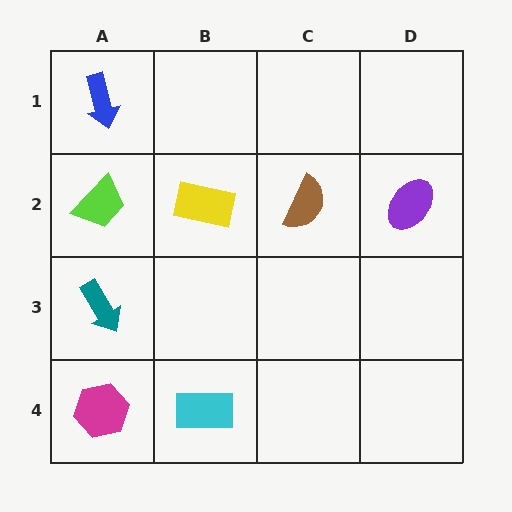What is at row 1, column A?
A blue arrow.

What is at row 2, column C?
A brown semicircle.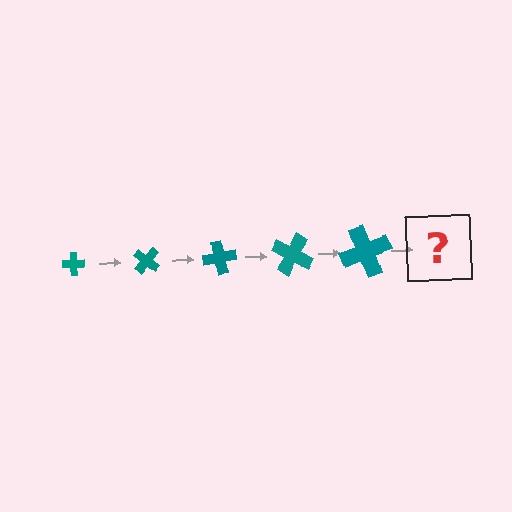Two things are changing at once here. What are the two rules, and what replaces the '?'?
The two rules are that the cross grows larger each step and it rotates 40 degrees each step. The '?' should be a cross, larger than the previous one and rotated 200 degrees from the start.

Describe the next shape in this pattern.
It should be a cross, larger than the previous one and rotated 200 degrees from the start.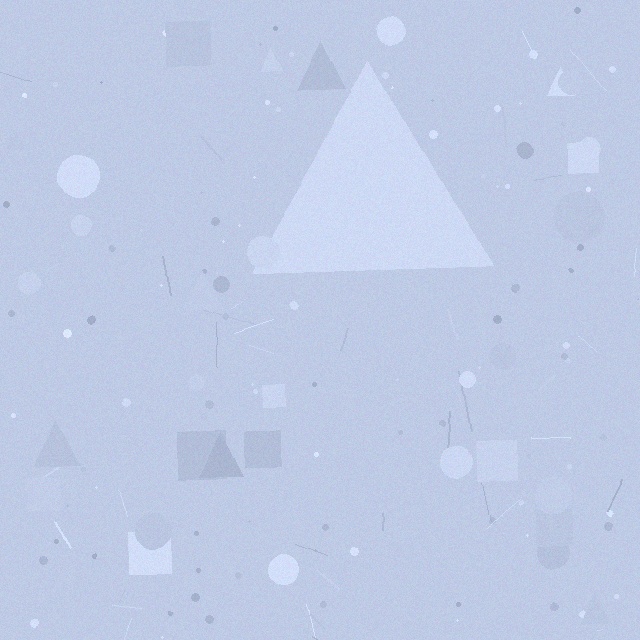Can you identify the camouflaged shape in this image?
The camouflaged shape is a triangle.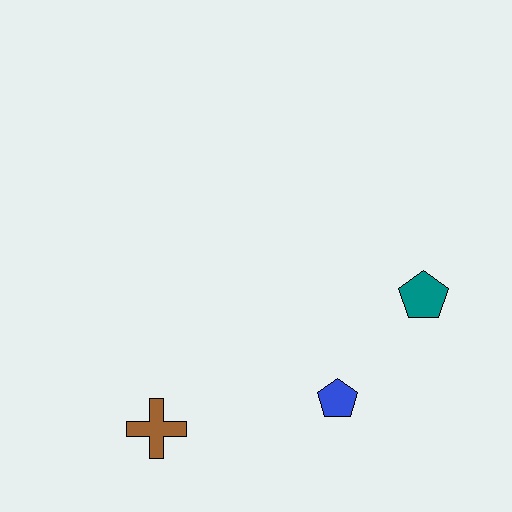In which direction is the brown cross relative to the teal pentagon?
The brown cross is to the left of the teal pentagon.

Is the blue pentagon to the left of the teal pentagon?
Yes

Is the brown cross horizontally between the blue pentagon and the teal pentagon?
No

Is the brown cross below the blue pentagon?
Yes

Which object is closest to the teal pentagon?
The blue pentagon is closest to the teal pentagon.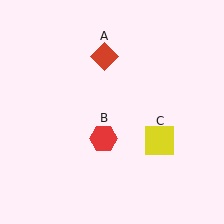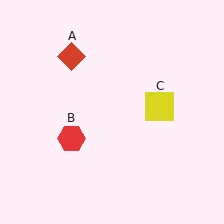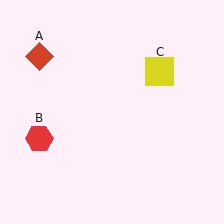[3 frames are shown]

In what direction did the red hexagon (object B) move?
The red hexagon (object B) moved left.